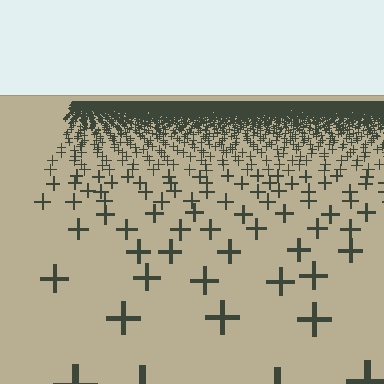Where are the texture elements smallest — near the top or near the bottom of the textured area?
Near the top.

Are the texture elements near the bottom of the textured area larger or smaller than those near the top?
Larger. Near the bottom, elements are closer to the viewer and appear at a bigger on-screen size.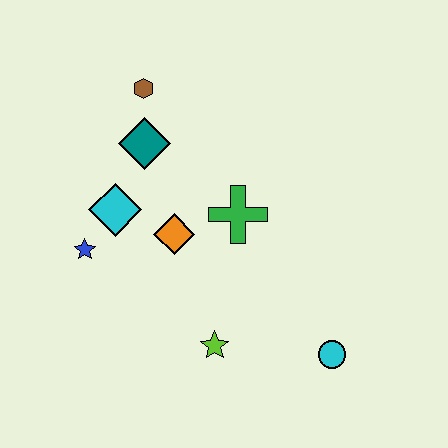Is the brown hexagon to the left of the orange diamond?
Yes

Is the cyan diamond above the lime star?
Yes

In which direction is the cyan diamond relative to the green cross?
The cyan diamond is to the left of the green cross.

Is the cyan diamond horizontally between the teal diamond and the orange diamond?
No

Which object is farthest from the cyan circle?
The brown hexagon is farthest from the cyan circle.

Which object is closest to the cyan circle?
The lime star is closest to the cyan circle.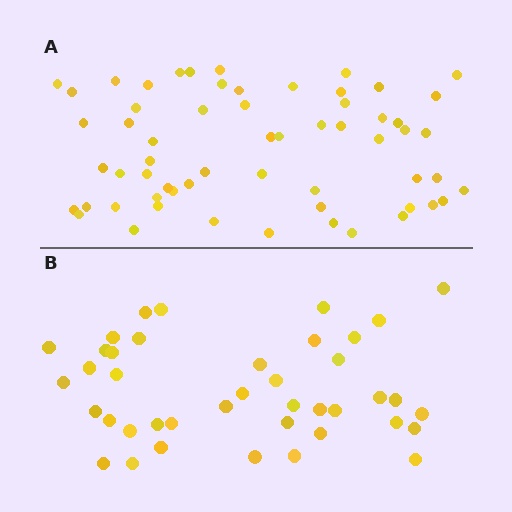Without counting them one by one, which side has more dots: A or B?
Region A (the top region) has more dots.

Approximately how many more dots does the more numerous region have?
Region A has approximately 20 more dots than region B.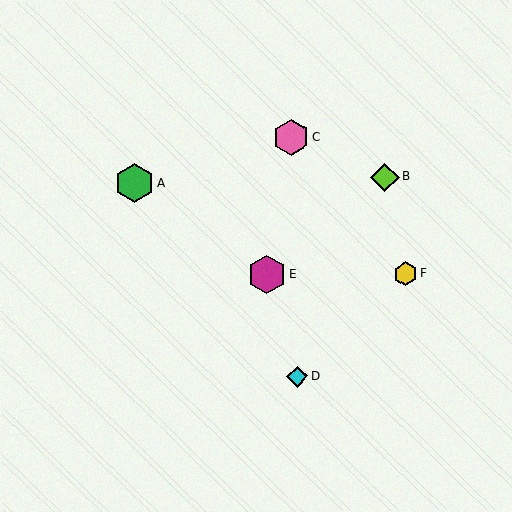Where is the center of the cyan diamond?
The center of the cyan diamond is at (298, 376).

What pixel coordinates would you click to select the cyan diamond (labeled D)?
Click at (298, 376) to select the cyan diamond D.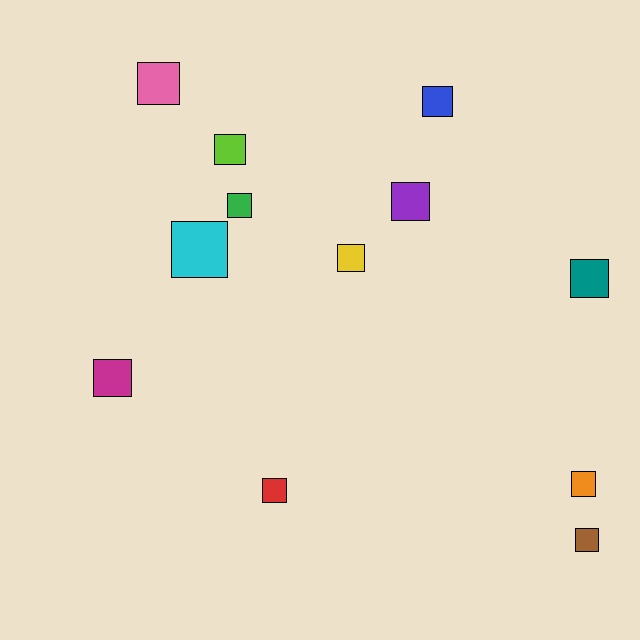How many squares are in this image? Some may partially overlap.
There are 12 squares.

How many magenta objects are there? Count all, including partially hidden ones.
There is 1 magenta object.